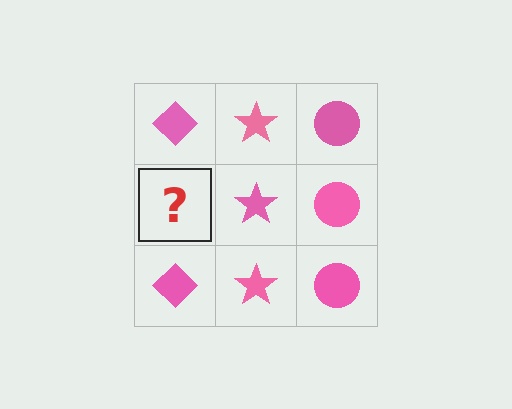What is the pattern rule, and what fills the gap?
The rule is that each column has a consistent shape. The gap should be filled with a pink diamond.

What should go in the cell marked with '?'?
The missing cell should contain a pink diamond.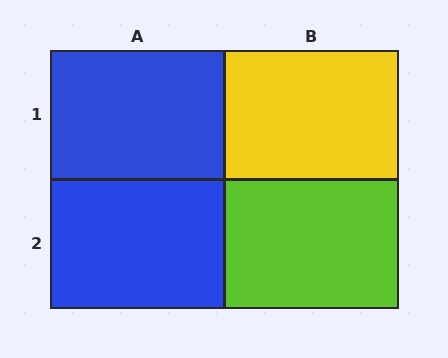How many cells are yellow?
1 cell is yellow.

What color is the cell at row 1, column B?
Yellow.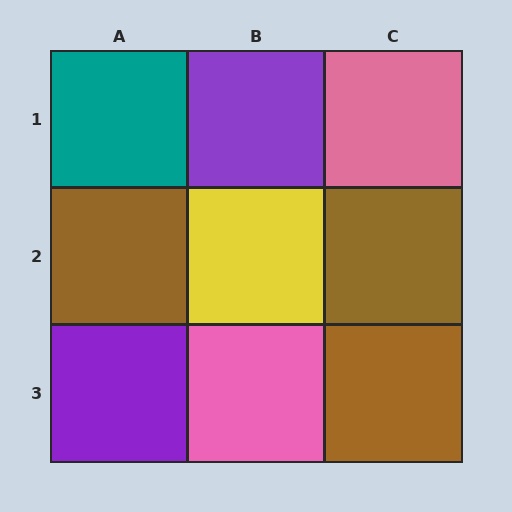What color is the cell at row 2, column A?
Brown.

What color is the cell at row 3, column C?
Brown.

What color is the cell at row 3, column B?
Pink.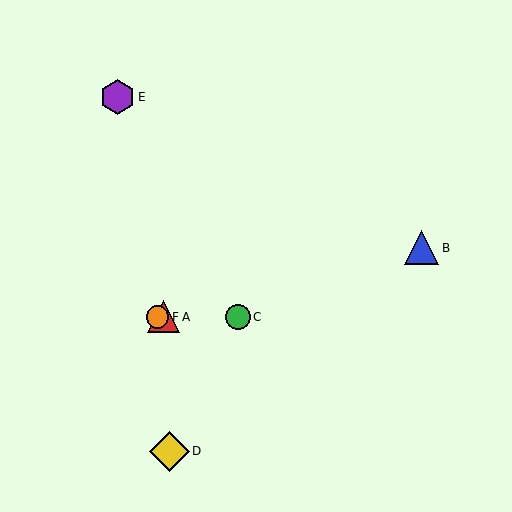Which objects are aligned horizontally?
Objects A, C, F are aligned horizontally.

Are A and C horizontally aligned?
Yes, both are at y≈317.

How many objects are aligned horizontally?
3 objects (A, C, F) are aligned horizontally.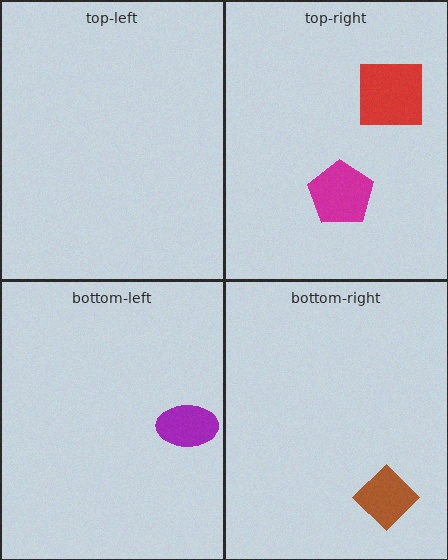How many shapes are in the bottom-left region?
1.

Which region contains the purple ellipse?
The bottom-left region.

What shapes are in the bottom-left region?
The purple ellipse.